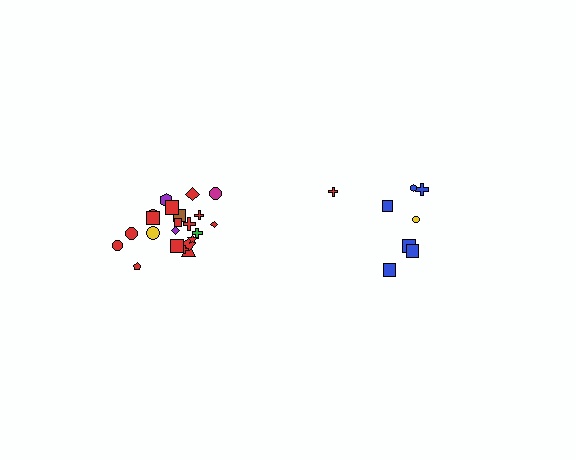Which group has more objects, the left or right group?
The left group.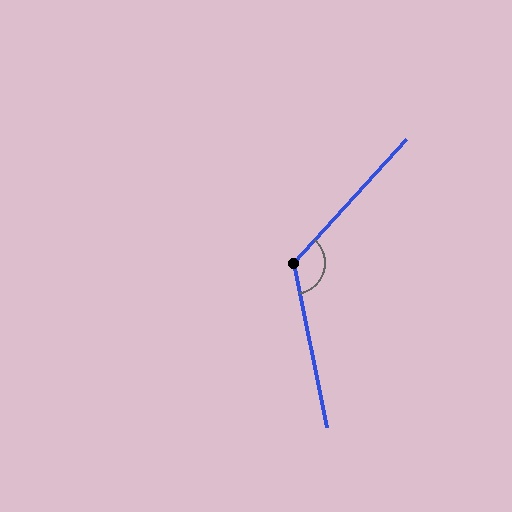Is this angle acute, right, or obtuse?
It is obtuse.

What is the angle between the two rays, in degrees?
Approximately 127 degrees.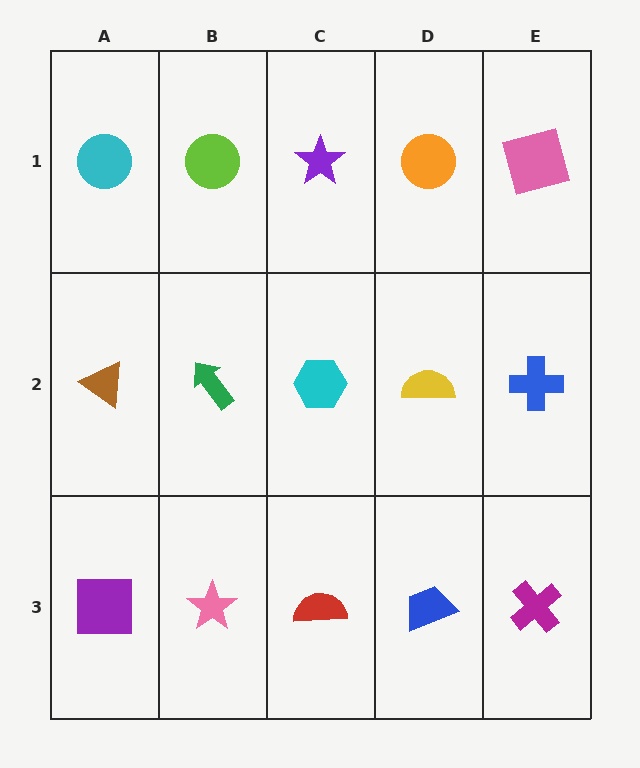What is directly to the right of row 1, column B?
A purple star.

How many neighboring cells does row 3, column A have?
2.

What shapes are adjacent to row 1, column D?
A yellow semicircle (row 2, column D), a purple star (row 1, column C), a pink square (row 1, column E).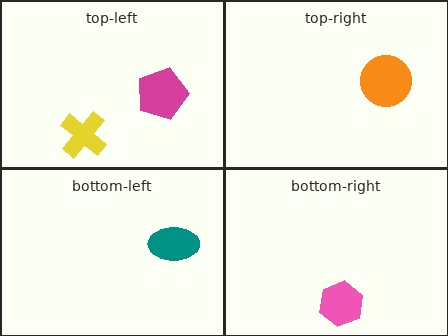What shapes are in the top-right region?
The orange circle.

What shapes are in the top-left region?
The magenta pentagon, the yellow cross.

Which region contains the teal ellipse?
The bottom-left region.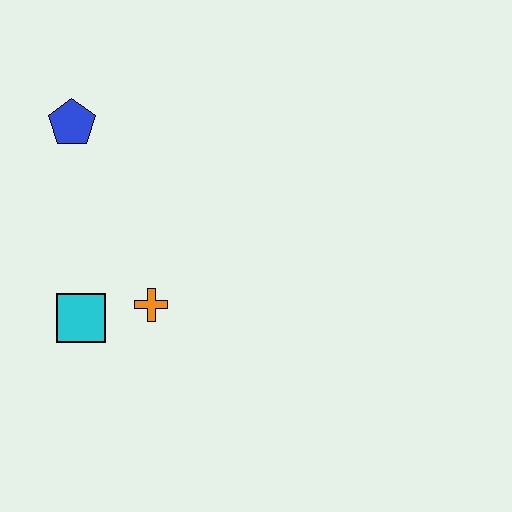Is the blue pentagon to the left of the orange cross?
Yes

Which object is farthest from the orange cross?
The blue pentagon is farthest from the orange cross.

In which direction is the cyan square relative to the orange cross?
The cyan square is to the left of the orange cross.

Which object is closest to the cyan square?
The orange cross is closest to the cyan square.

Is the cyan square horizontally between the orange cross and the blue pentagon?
Yes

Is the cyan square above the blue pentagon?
No